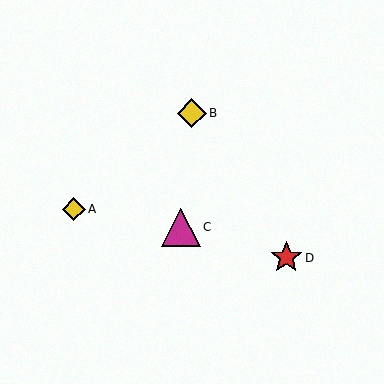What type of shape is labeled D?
Shape D is a red star.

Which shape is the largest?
The magenta triangle (labeled C) is the largest.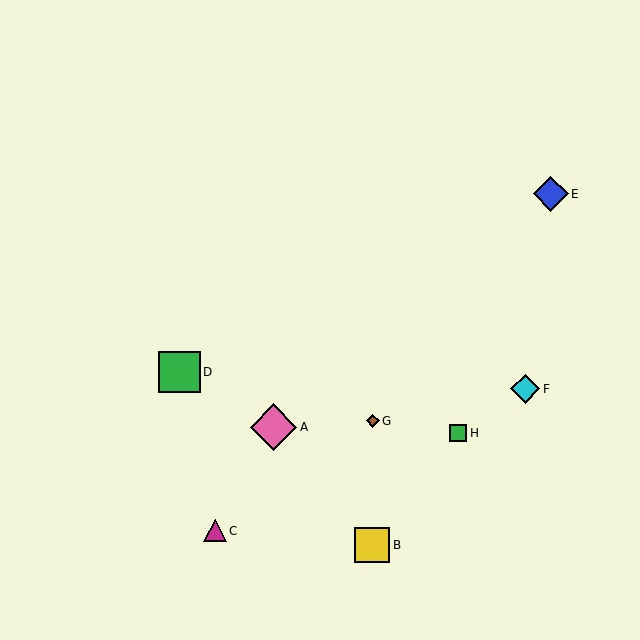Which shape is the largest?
The pink diamond (labeled A) is the largest.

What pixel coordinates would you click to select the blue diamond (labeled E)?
Click at (551, 194) to select the blue diamond E.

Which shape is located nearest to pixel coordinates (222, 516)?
The magenta triangle (labeled C) at (215, 531) is nearest to that location.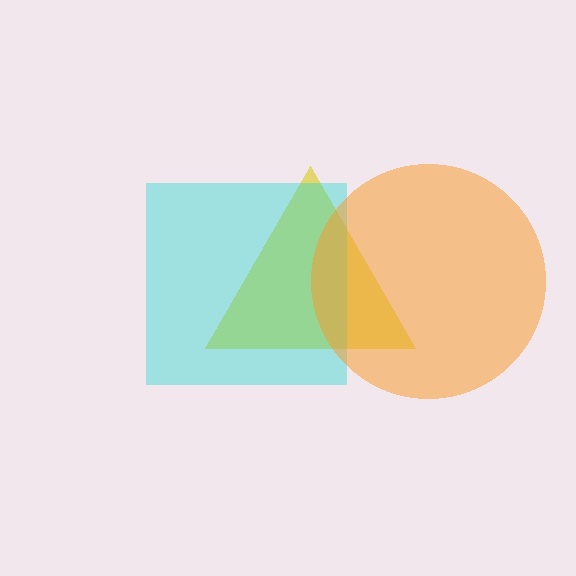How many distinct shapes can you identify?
There are 3 distinct shapes: a yellow triangle, a cyan square, an orange circle.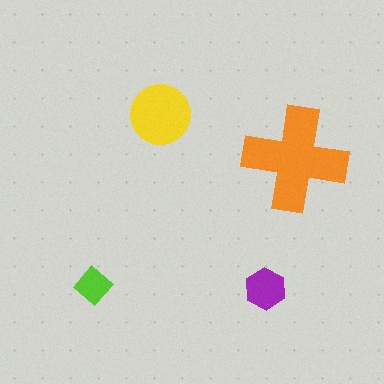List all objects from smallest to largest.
The lime diamond, the purple hexagon, the yellow circle, the orange cross.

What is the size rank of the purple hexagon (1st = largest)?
3rd.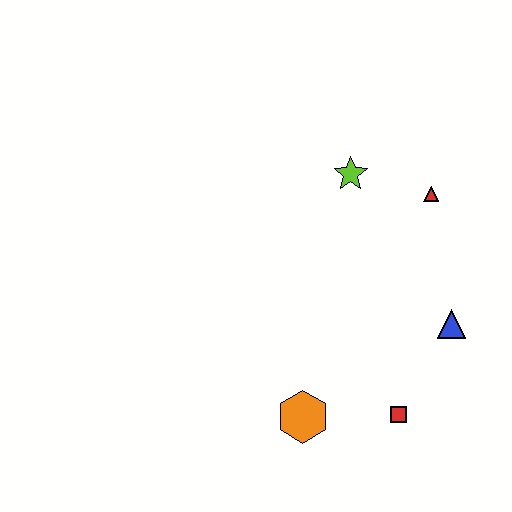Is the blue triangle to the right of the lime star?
Yes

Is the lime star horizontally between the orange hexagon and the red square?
Yes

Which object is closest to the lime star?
The red triangle is closest to the lime star.